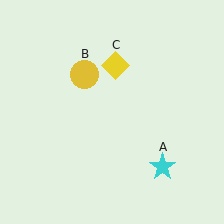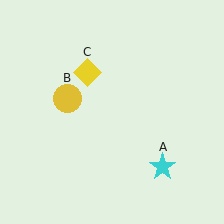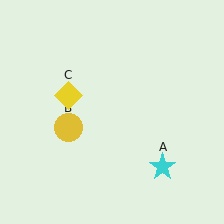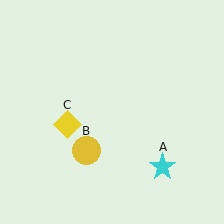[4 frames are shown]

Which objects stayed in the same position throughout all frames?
Cyan star (object A) remained stationary.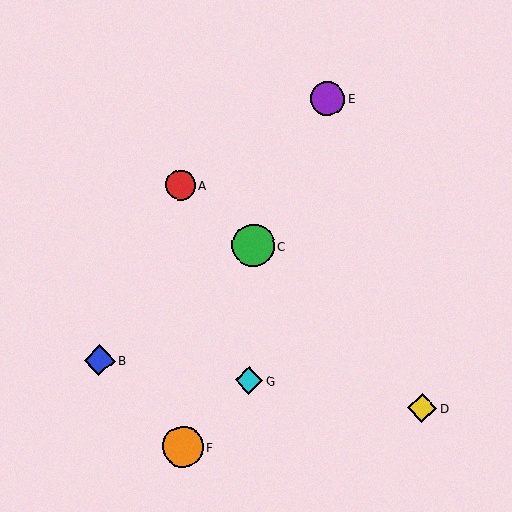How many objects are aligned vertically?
2 objects (C, G) are aligned vertically.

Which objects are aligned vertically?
Objects C, G are aligned vertically.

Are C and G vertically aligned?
Yes, both are at x≈253.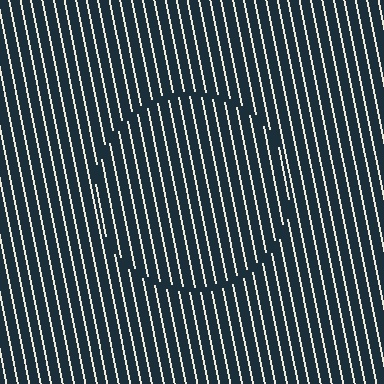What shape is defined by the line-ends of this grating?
An illusory circle. The interior of the shape contains the same grating, shifted by half a period — the contour is defined by the phase discontinuity where line-ends from the inner and outer gratings abut.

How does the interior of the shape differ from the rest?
The interior of the shape contains the same grating, shifted by half a period — the contour is defined by the phase discontinuity where line-ends from the inner and outer gratings abut.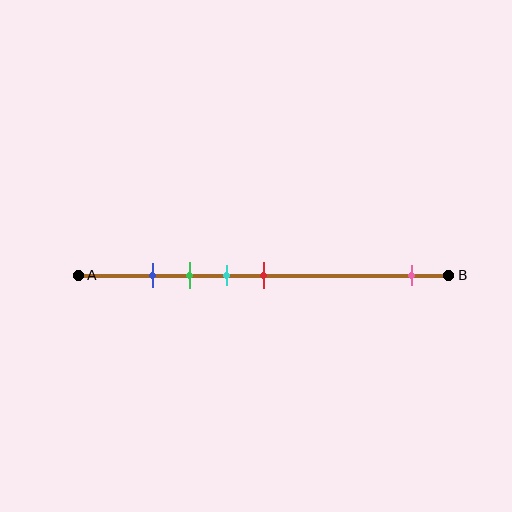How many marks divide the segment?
There are 5 marks dividing the segment.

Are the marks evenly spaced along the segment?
No, the marks are not evenly spaced.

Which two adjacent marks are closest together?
The blue and green marks are the closest adjacent pair.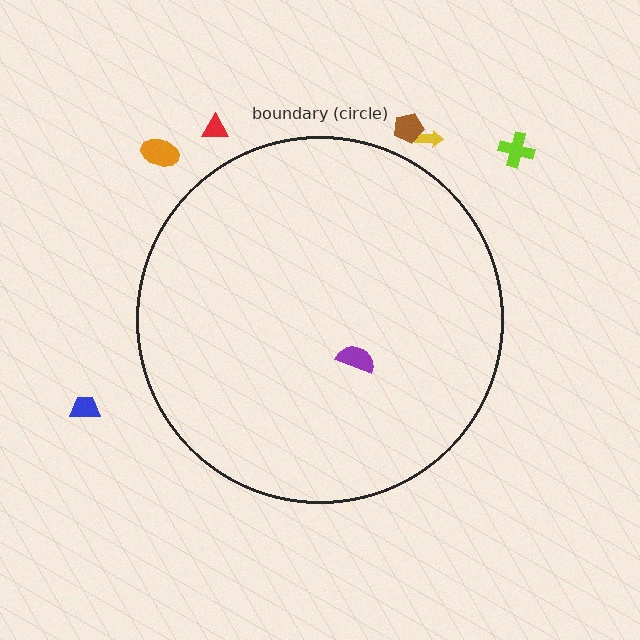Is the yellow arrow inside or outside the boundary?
Outside.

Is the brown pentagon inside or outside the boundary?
Outside.